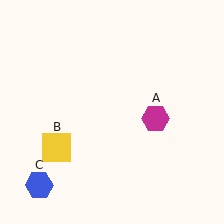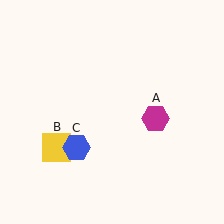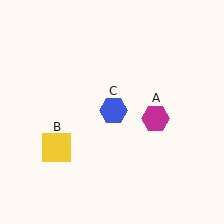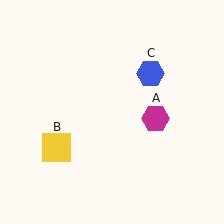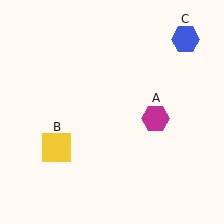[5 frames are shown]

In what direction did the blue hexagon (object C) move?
The blue hexagon (object C) moved up and to the right.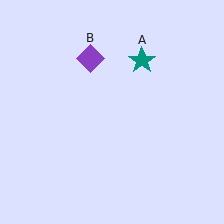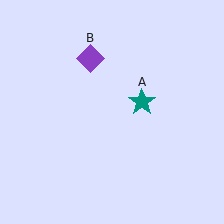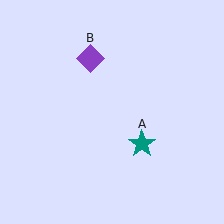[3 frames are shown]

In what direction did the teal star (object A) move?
The teal star (object A) moved down.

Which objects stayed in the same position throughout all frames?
Purple diamond (object B) remained stationary.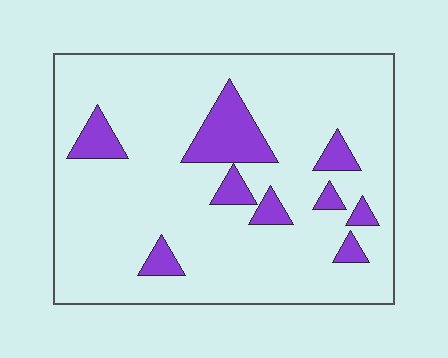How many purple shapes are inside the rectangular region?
9.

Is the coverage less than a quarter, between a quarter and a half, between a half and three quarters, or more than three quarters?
Less than a quarter.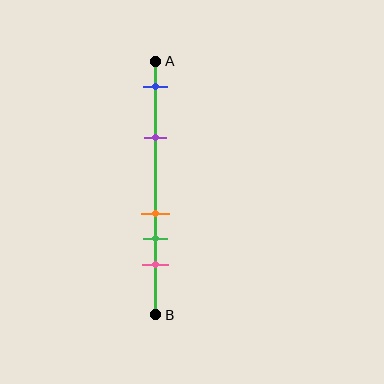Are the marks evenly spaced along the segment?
No, the marks are not evenly spaced.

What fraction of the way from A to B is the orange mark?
The orange mark is approximately 60% (0.6) of the way from A to B.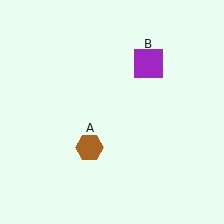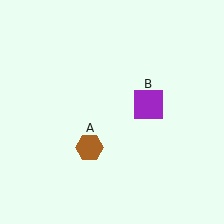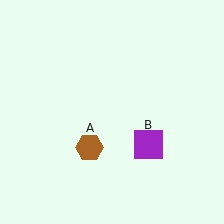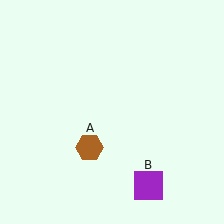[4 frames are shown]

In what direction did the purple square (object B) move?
The purple square (object B) moved down.